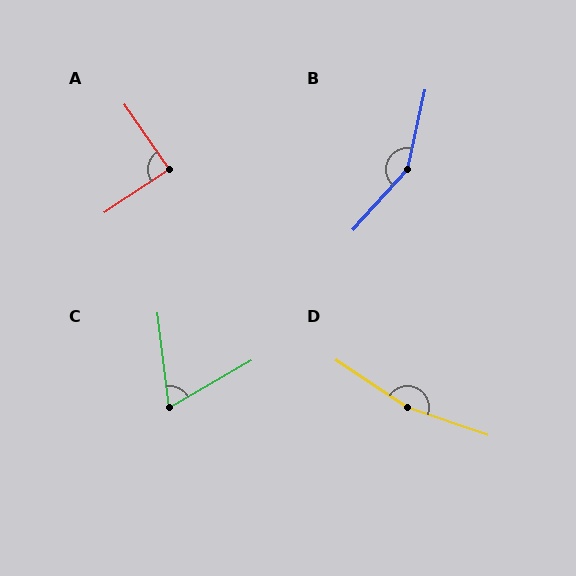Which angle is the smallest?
C, at approximately 67 degrees.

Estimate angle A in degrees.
Approximately 89 degrees.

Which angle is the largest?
D, at approximately 165 degrees.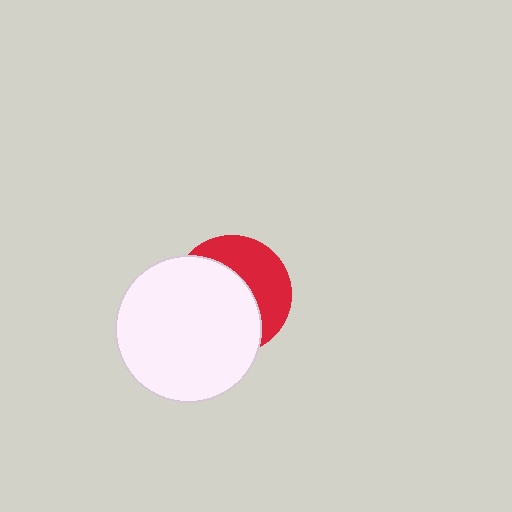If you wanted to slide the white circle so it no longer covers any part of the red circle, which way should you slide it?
Slide it toward the lower-left — that is the most direct way to separate the two shapes.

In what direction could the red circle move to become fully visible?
The red circle could move toward the upper-right. That would shift it out from behind the white circle entirely.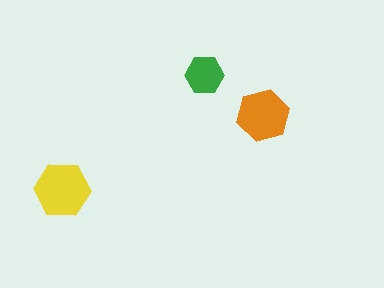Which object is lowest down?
The yellow hexagon is bottommost.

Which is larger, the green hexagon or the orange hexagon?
The orange one.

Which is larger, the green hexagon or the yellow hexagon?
The yellow one.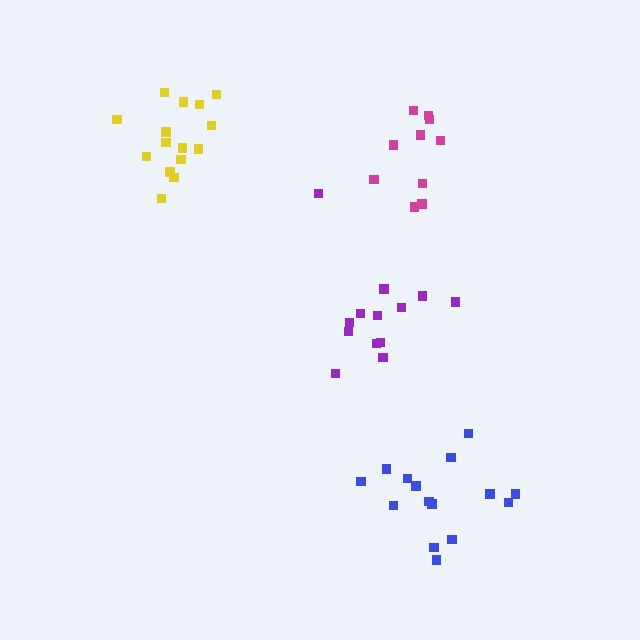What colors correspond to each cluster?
The clusters are colored: magenta, blue, purple, yellow.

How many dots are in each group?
Group 1: 10 dots, Group 2: 15 dots, Group 3: 13 dots, Group 4: 15 dots (53 total).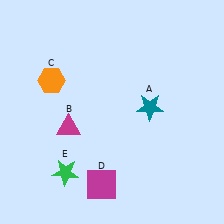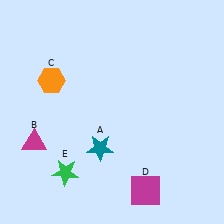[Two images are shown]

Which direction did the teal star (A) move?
The teal star (A) moved left.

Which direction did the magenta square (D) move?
The magenta square (D) moved right.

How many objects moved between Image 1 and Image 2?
3 objects moved between the two images.